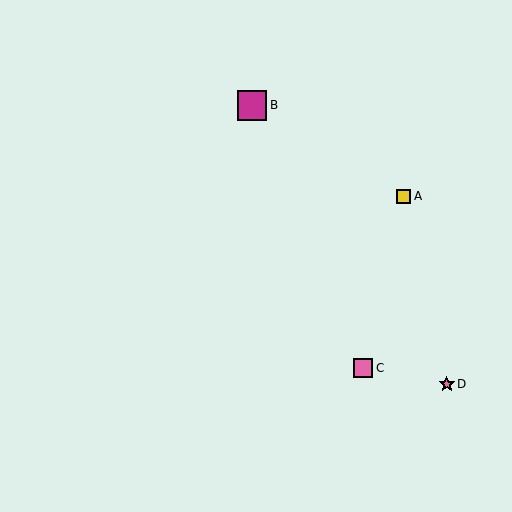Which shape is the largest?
The magenta square (labeled B) is the largest.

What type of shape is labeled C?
Shape C is a pink square.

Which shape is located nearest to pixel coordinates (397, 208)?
The yellow square (labeled A) at (404, 196) is nearest to that location.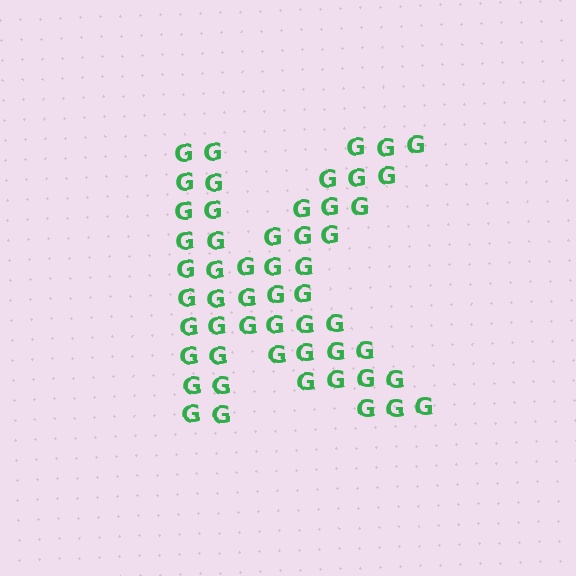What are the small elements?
The small elements are letter G's.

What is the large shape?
The large shape is the letter K.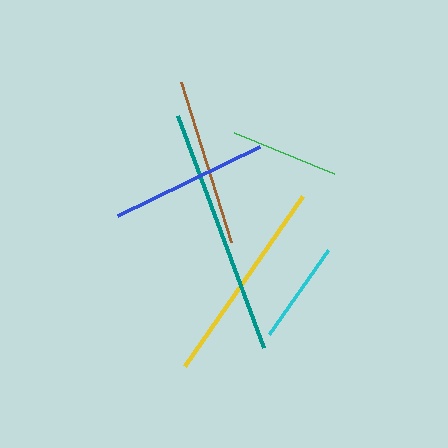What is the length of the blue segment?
The blue segment is approximately 158 pixels long.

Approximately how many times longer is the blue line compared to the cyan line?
The blue line is approximately 1.5 times the length of the cyan line.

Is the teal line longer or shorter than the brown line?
The teal line is longer than the brown line.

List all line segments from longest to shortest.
From longest to shortest: teal, yellow, brown, blue, green, cyan.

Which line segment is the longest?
The teal line is the longest at approximately 247 pixels.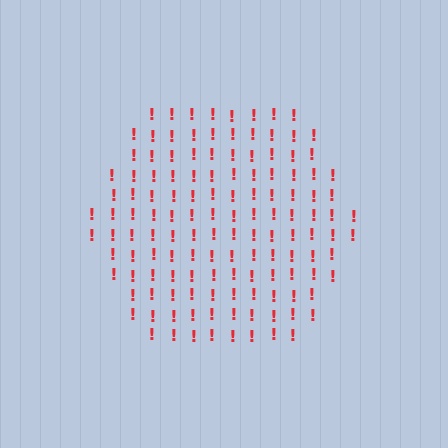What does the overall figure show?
The overall figure shows a hexagon.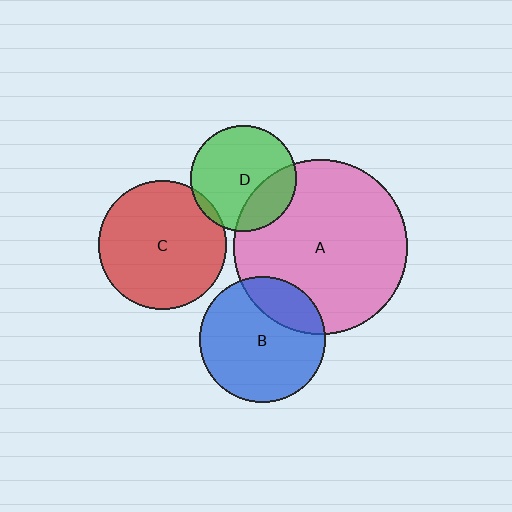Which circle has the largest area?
Circle A (pink).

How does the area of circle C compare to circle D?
Approximately 1.5 times.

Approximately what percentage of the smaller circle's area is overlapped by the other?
Approximately 25%.